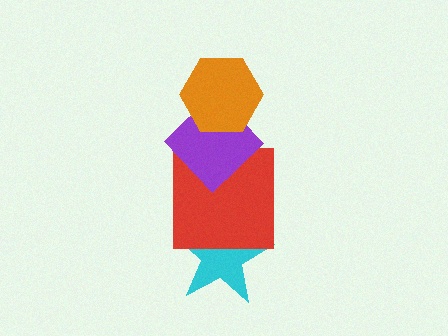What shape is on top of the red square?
The purple diamond is on top of the red square.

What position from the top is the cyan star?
The cyan star is 4th from the top.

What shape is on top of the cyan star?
The red square is on top of the cyan star.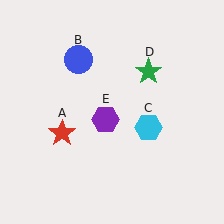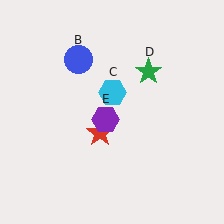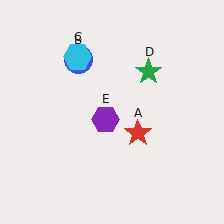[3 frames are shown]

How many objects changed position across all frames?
2 objects changed position: red star (object A), cyan hexagon (object C).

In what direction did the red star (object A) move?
The red star (object A) moved right.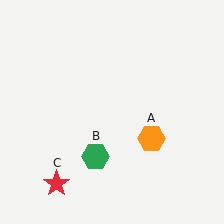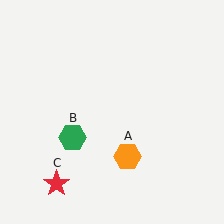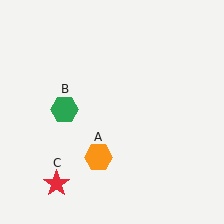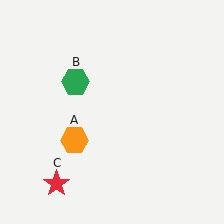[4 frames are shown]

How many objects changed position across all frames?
2 objects changed position: orange hexagon (object A), green hexagon (object B).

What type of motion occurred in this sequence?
The orange hexagon (object A), green hexagon (object B) rotated clockwise around the center of the scene.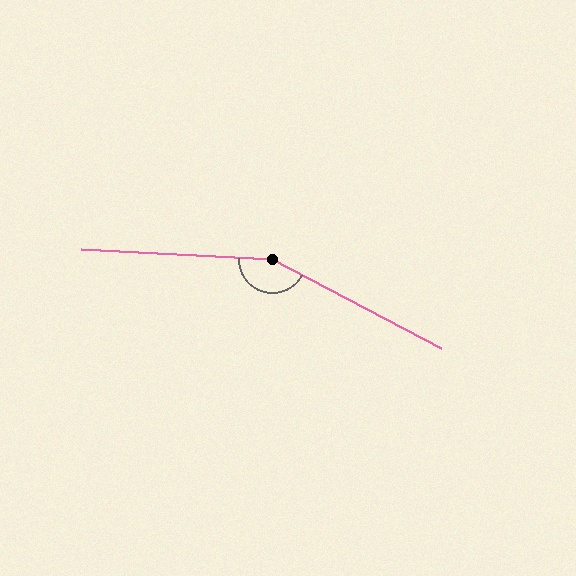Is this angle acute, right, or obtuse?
It is obtuse.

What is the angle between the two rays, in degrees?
Approximately 155 degrees.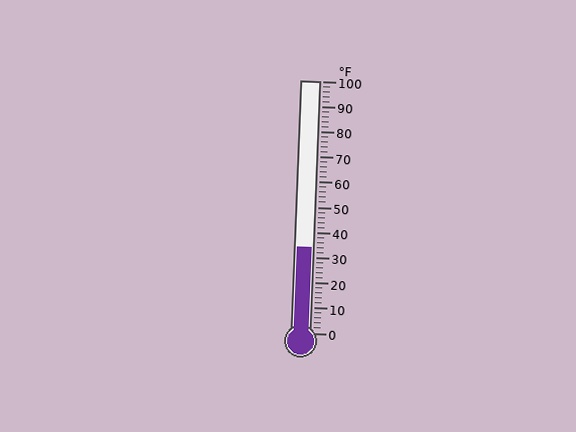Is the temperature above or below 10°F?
The temperature is above 10°F.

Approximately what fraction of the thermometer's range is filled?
The thermometer is filled to approximately 35% of its range.